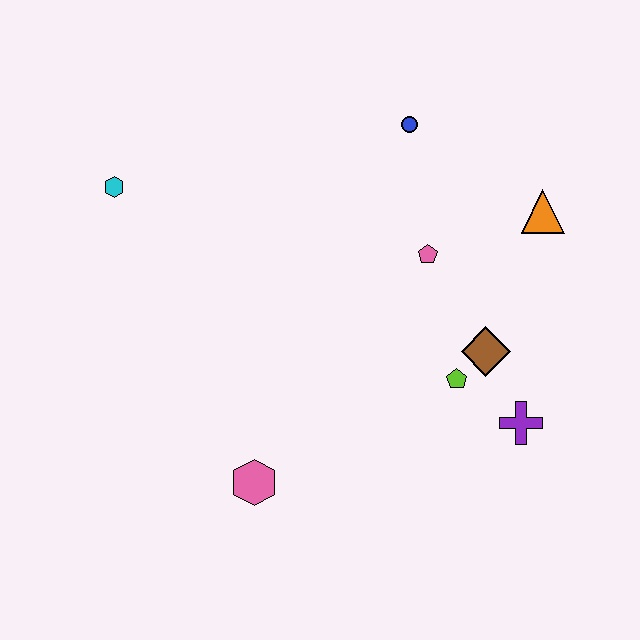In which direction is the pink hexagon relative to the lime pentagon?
The pink hexagon is to the left of the lime pentagon.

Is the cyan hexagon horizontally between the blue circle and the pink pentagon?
No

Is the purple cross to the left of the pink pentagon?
No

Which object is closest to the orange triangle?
The pink pentagon is closest to the orange triangle.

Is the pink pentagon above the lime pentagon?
Yes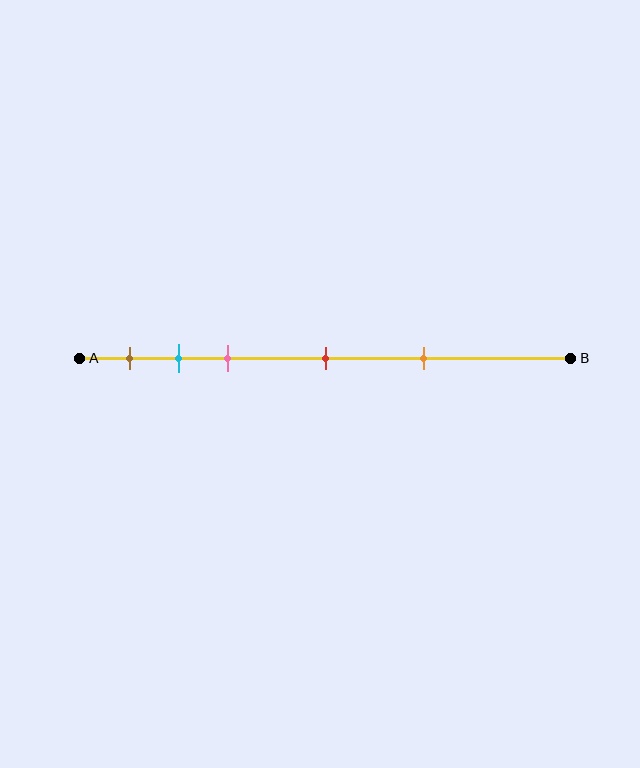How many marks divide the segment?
There are 5 marks dividing the segment.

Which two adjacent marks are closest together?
The cyan and pink marks are the closest adjacent pair.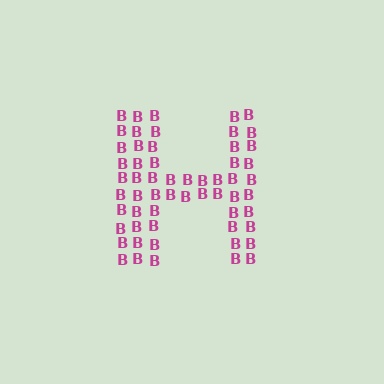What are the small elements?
The small elements are letter B's.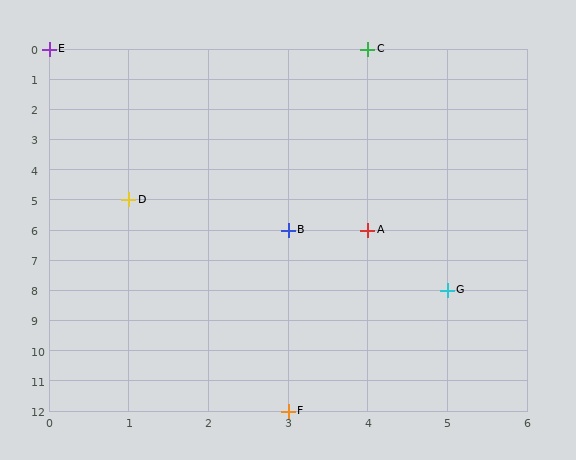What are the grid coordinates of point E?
Point E is at grid coordinates (0, 0).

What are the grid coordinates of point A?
Point A is at grid coordinates (4, 6).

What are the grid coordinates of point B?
Point B is at grid coordinates (3, 6).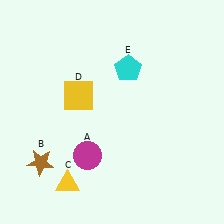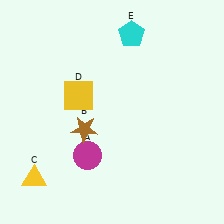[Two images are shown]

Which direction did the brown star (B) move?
The brown star (B) moved right.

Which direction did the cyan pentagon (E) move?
The cyan pentagon (E) moved up.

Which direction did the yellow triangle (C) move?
The yellow triangle (C) moved left.